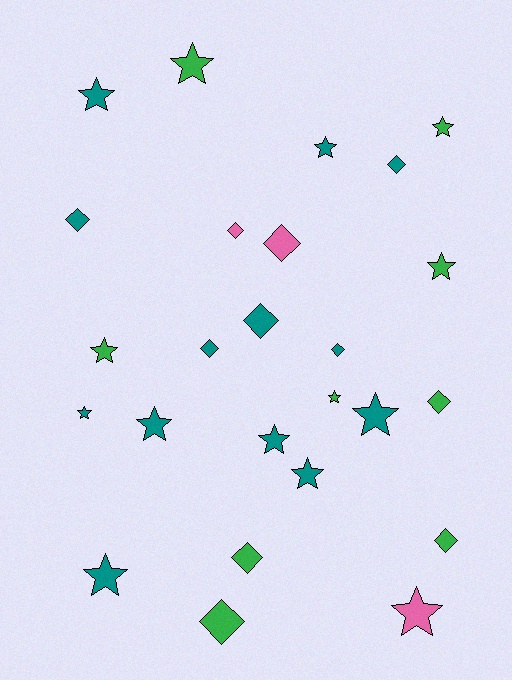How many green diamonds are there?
There are 4 green diamonds.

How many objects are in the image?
There are 25 objects.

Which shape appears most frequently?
Star, with 14 objects.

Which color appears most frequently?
Teal, with 13 objects.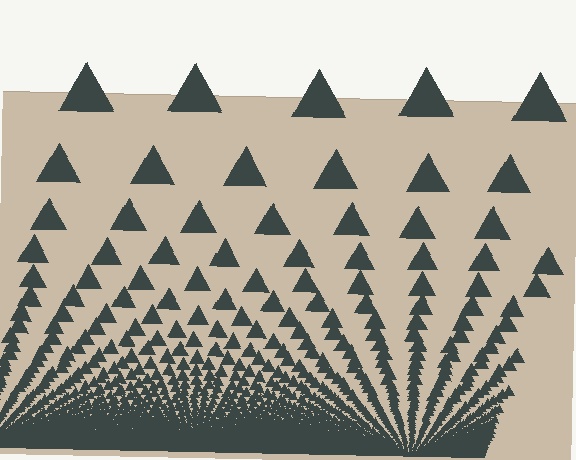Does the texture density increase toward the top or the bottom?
Density increases toward the bottom.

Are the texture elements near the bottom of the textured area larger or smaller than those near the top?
Smaller. The gradient is inverted — elements near the bottom are smaller and denser.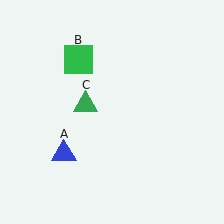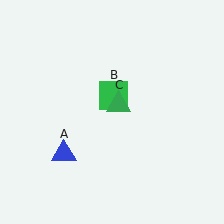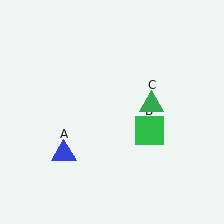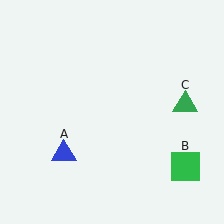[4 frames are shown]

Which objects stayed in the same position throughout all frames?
Blue triangle (object A) remained stationary.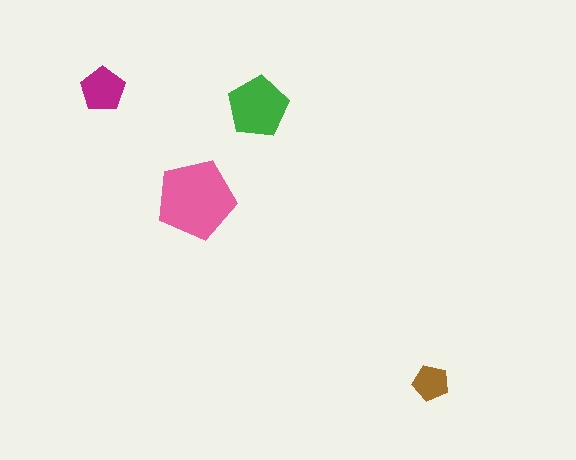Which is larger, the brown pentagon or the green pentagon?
The green one.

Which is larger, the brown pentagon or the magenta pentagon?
The magenta one.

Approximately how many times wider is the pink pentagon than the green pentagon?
About 1.5 times wider.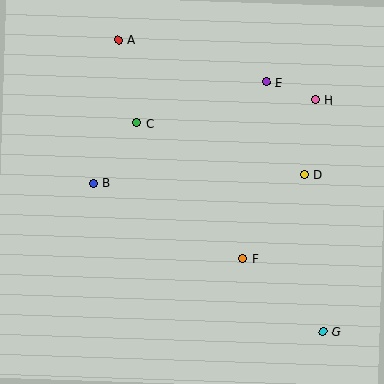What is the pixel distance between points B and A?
The distance between B and A is 146 pixels.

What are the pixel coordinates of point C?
Point C is at (137, 123).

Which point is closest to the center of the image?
Point F at (243, 258) is closest to the center.